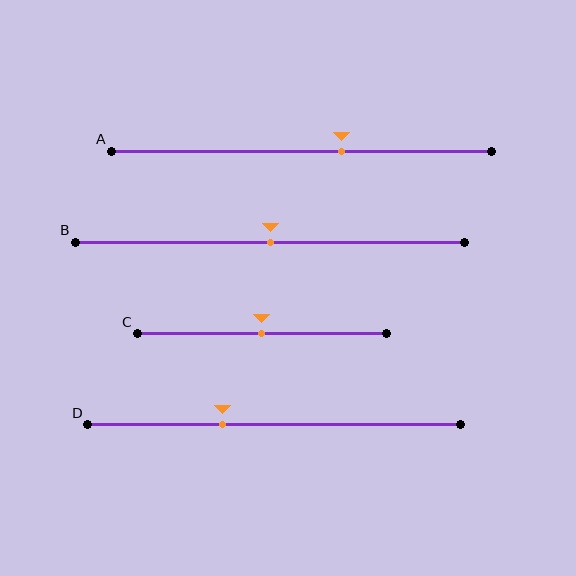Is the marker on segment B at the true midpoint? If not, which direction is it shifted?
Yes, the marker on segment B is at the true midpoint.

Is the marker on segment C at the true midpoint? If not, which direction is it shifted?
Yes, the marker on segment C is at the true midpoint.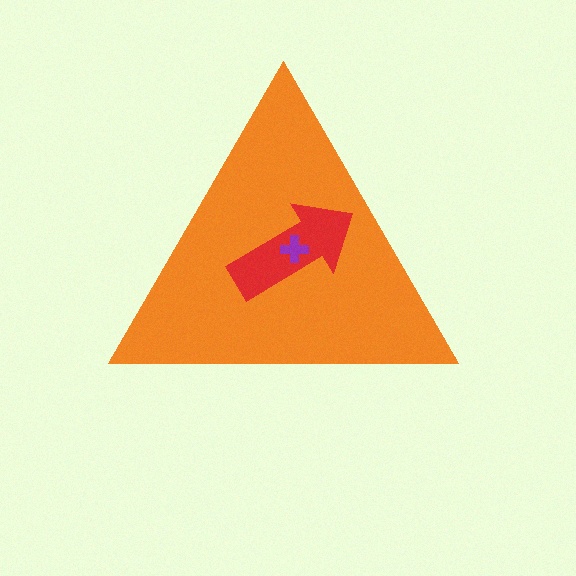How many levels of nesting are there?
3.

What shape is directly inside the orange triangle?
The red arrow.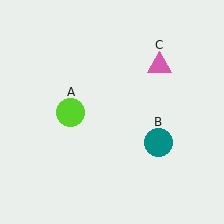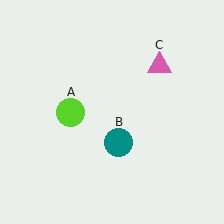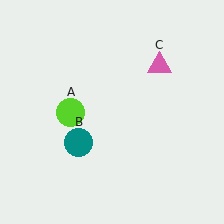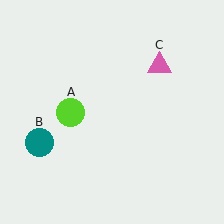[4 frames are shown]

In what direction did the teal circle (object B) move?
The teal circle (object B) moved left.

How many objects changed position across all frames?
1 object changed position: teal circle (object B).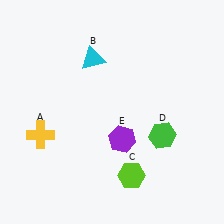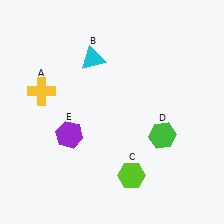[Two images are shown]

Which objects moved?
The objects that moved are: the yellow cross (A), the purple hexagon (E).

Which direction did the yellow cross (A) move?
The yellow cross (A) moved up.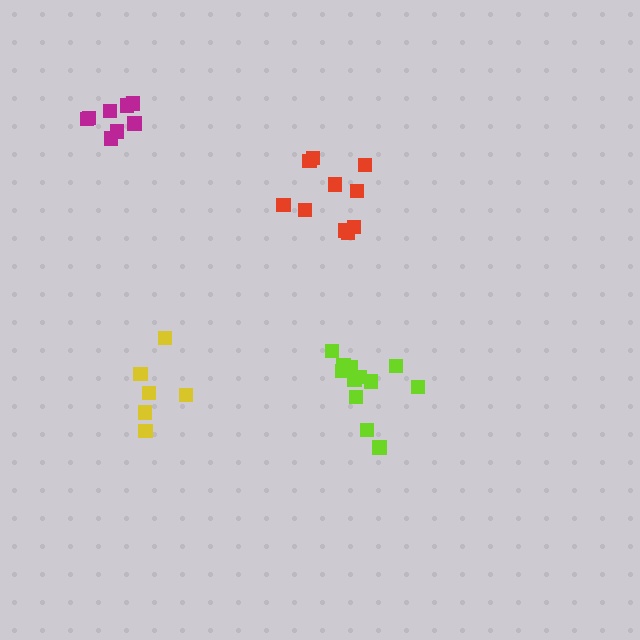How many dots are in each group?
Group 1: 12 dots, Group 2: 10 dots, Group 3: 6 dots, Group 4: 8 dots (36 total).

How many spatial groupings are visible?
There are 4 spatial groupings.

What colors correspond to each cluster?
The clusters are colored: lime, red, yellow, magenta.